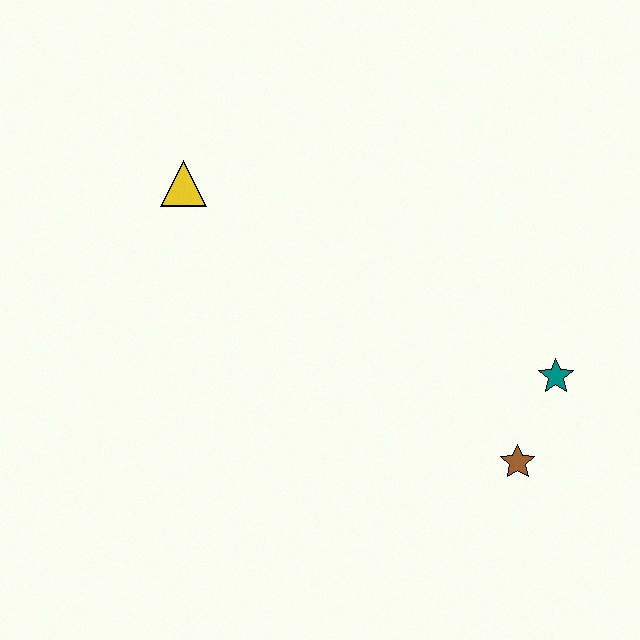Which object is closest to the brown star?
The teal star is closest to the brown star.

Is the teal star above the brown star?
Yes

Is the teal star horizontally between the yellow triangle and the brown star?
No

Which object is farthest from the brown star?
The yellow triangle is farthest from the brown star.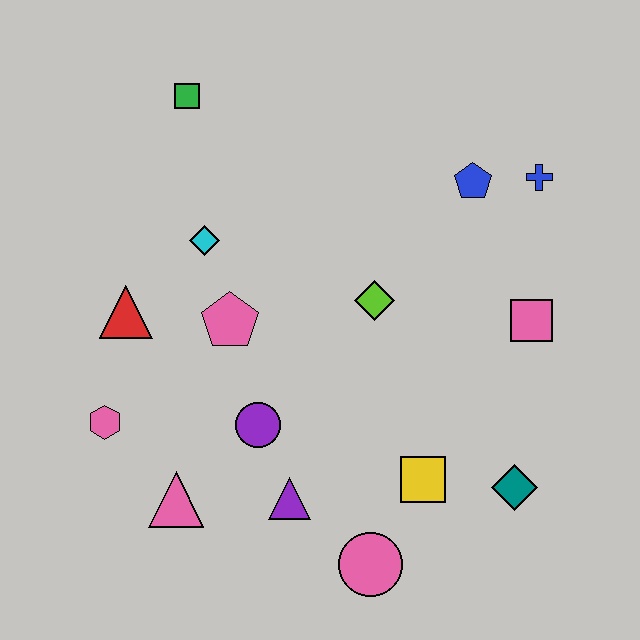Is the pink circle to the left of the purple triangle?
No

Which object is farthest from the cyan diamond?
The teal diamond is farthest from the cyan diamond.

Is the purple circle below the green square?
Yes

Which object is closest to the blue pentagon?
The blue cross is closest to the blue pentagon.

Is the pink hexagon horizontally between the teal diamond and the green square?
No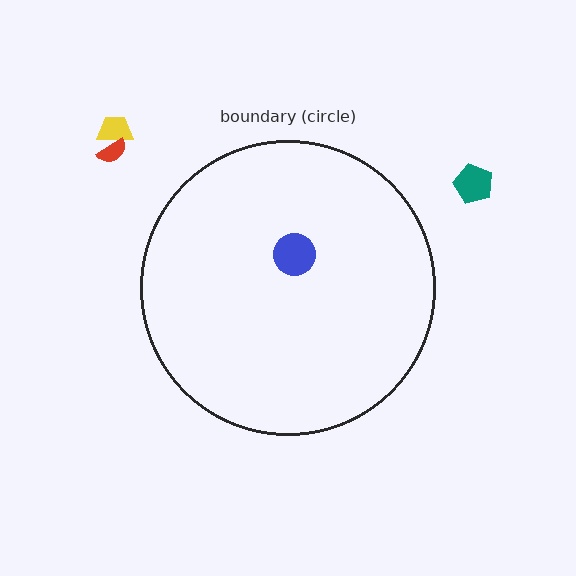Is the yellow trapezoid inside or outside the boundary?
Outside.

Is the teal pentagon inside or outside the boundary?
Outside.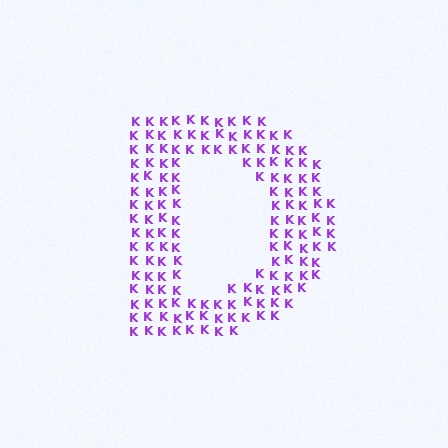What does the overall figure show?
The overall figure shows the letter D.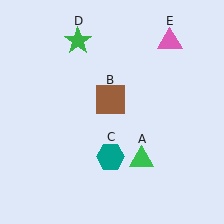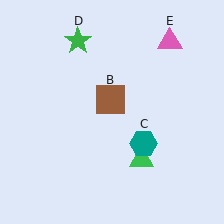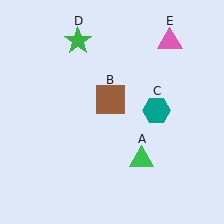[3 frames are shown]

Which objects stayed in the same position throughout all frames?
Green triangle (object A) and brown square (object B) and green star (object D) and pink triangle (object E) remained stationary.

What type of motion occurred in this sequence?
The teal hexagon (object C) rotated counterclockwise around the center of the scene.